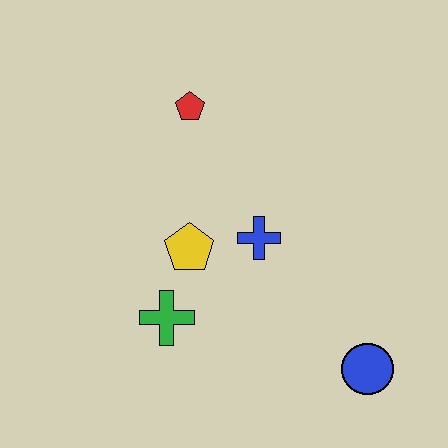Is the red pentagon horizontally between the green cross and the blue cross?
Yes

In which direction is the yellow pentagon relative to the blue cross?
The yellow pentagon is to the left of the blue cross.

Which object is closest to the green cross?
The yellow pentagon is closest to the green cross.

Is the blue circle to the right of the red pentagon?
Yes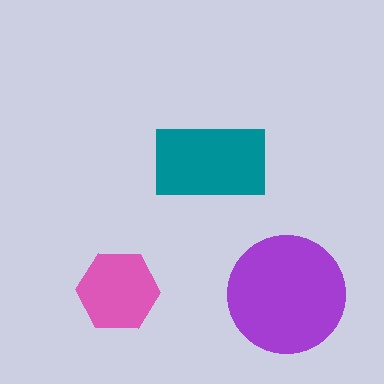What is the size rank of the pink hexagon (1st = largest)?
3rd.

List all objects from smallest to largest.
The pink hexagon, the teal rectangle, the purple circle.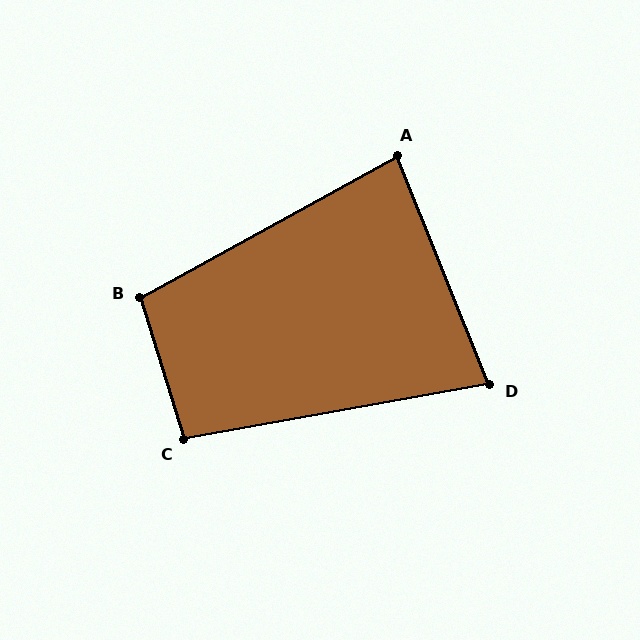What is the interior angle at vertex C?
Approximately 97 degrees (obtuse).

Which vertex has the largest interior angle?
B, at approximately 102 degrees.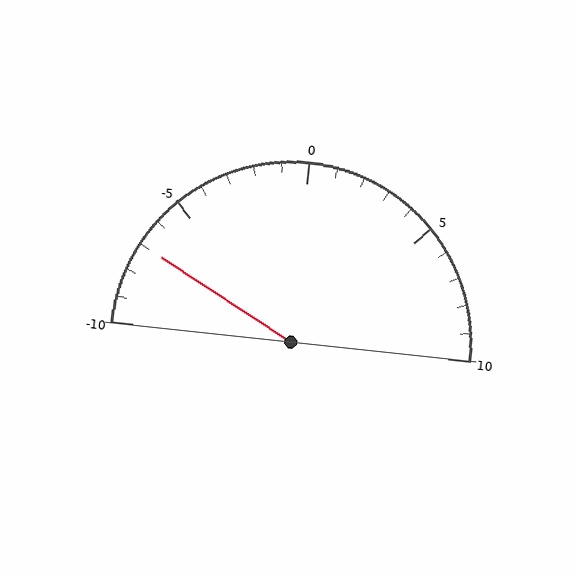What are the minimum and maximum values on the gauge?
The gauge ranges from -10 to 10.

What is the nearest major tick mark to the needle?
The nearest major tick mark is -5.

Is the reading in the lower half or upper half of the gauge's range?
The reading is in the lower half of the range (-10 to 10).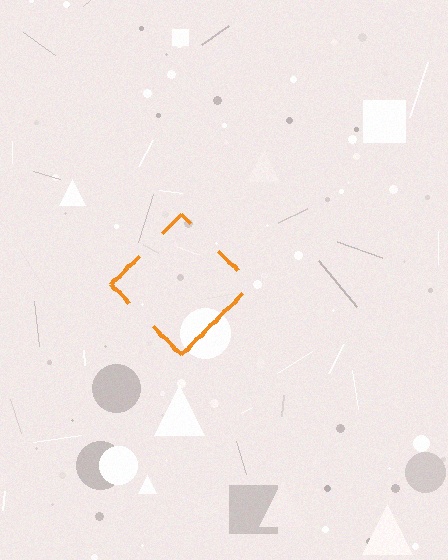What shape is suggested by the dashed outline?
The dashed outline suggests a diamond.